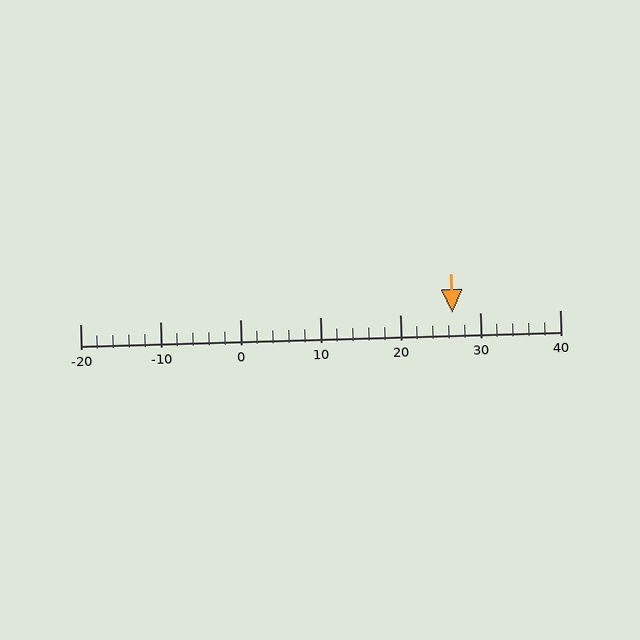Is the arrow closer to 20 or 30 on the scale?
The arrow is closer to 30.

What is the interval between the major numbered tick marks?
The major tick marks are spaced 10 units apart.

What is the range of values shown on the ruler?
The ruler shows values from -20 to 40.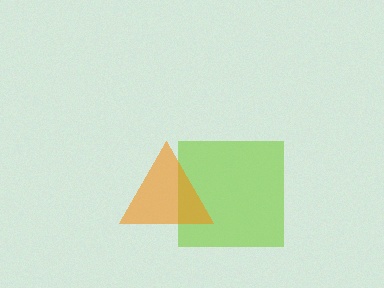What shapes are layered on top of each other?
The layered shapes are: a lime square, an orange triangle.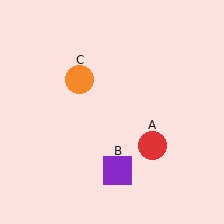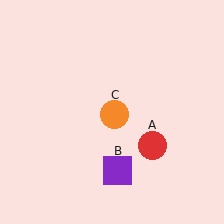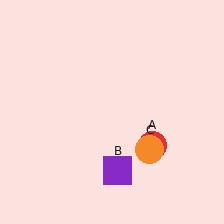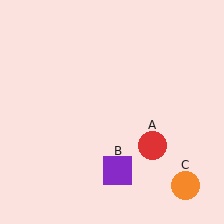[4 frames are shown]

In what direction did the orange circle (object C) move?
The orange circle (object C) moved down and to the right.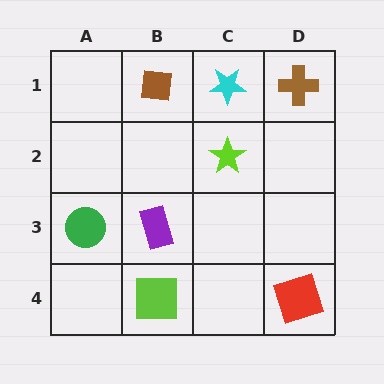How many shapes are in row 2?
1 shape.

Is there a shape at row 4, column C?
No, that cell is empty.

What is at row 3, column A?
A green circle.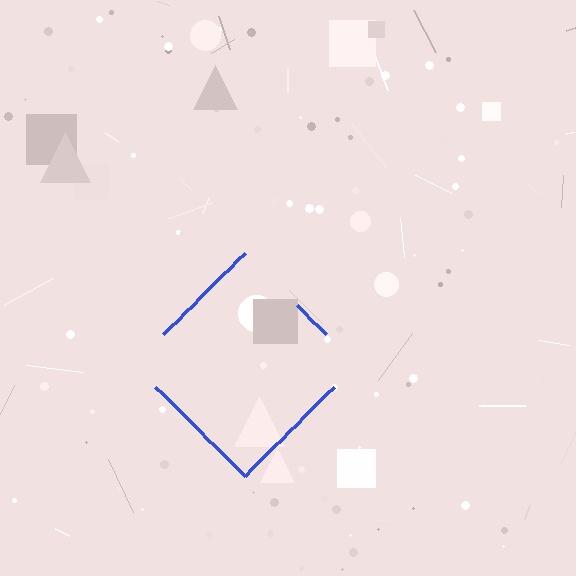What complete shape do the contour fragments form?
The contour fragments form a diamond.